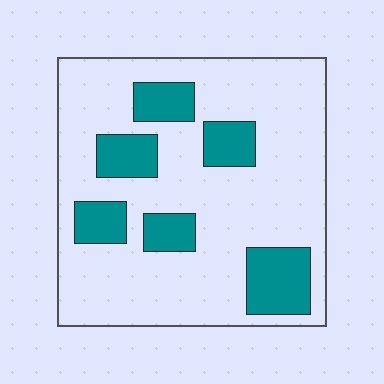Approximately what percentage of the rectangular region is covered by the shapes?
Approximately 25%.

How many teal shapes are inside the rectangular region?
6.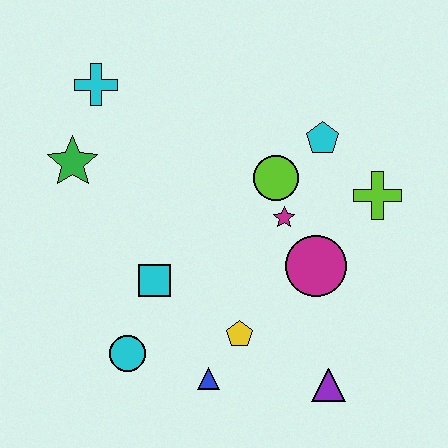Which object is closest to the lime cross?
The cyan pentagon is closest to the lime cross.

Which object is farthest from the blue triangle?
The cyan cross is farthest from the blue triangle.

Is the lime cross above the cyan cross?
No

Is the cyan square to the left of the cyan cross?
No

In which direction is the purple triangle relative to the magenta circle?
The purple triangle is below the magenta circle.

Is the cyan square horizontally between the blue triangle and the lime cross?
No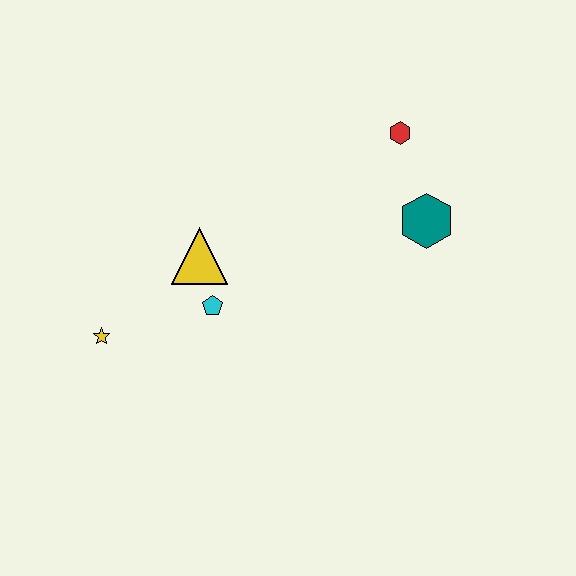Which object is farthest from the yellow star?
The red hexagon is farthest from the yellow star.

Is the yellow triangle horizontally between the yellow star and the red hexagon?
Yes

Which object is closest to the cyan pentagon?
The yellow triangle is closest to the cyan pentagon.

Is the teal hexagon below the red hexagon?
Yes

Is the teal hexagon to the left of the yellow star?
No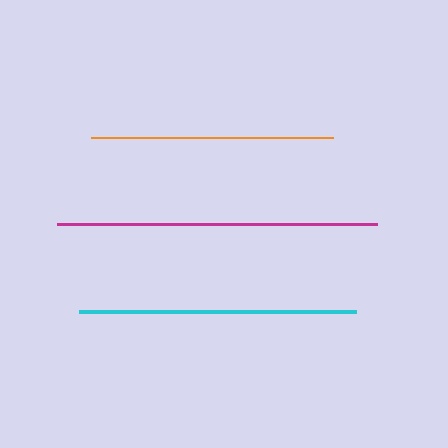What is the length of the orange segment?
The orange segment is approximately 242 pixels long.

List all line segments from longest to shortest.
From longest to shortest: magenta, cyan, orange.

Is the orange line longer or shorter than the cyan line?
The cyan line is longer than the orange line.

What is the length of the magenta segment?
The magenta segment is approximately 320 pixels long.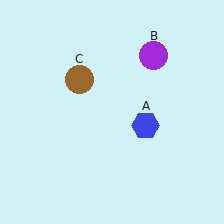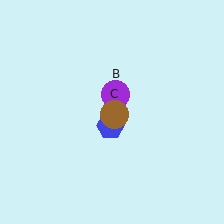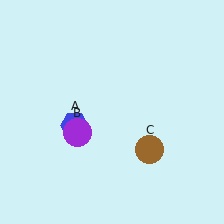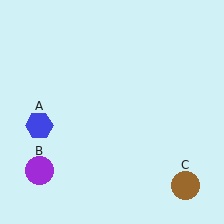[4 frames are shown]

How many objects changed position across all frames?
3 objects changed position: blue hexagon (object A), purple circle (object B), brown circle (object C).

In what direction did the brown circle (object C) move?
The brown circle (object C) moved down and to the right.